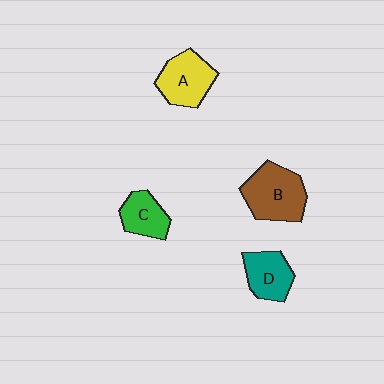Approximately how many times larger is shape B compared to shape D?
Approximately 1.5 times.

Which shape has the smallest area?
Shape C (green).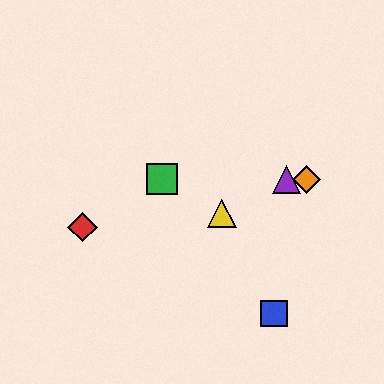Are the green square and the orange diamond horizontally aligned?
Yes, both are at y≈179.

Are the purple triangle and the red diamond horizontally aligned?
No, the purple triangle is at y≈179 and the red diamond is at y≈227.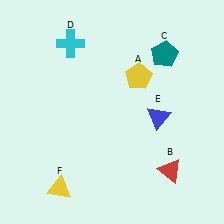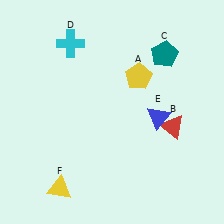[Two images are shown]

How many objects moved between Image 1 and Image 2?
1 object moved between the two images.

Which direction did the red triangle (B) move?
The red triangle (B) moved up.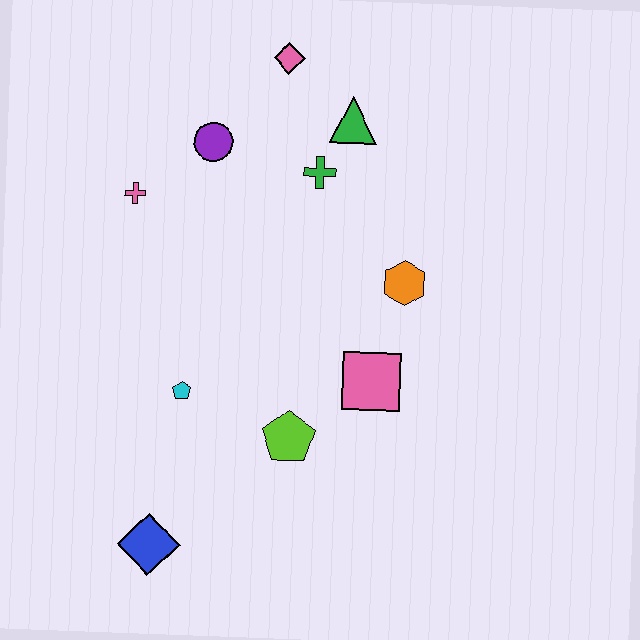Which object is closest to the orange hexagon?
The pink square is closest to the orange hexagon.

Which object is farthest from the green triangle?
The blue diamond is farthest from the green triangle.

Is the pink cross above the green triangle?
No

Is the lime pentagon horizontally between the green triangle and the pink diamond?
Yes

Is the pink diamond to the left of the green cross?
Yes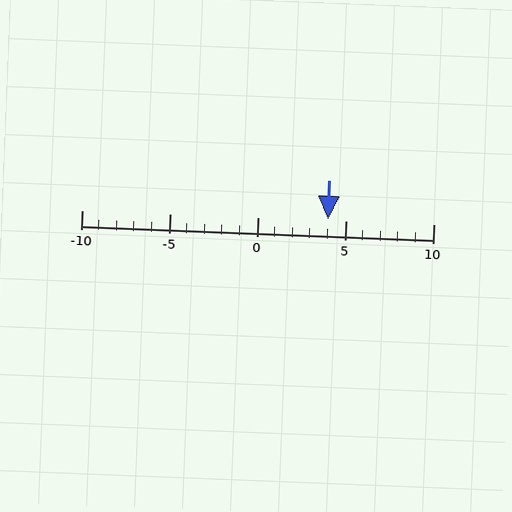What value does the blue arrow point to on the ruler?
The blue arrow points to approximately 4.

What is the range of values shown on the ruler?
The ruler shows values from -10 to 10.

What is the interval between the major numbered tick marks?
The major tick marks are spaced 5 units apart.